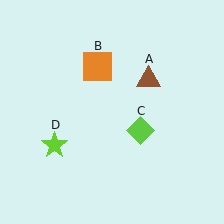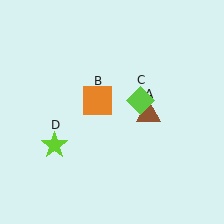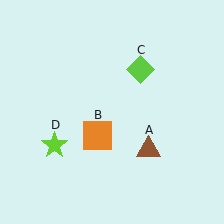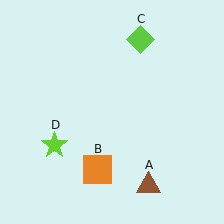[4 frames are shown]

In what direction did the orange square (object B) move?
The orange square (object B) moved down.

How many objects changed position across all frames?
3 objects changed position: brown triangle (object A), orange square (object B), lime diamond (object C).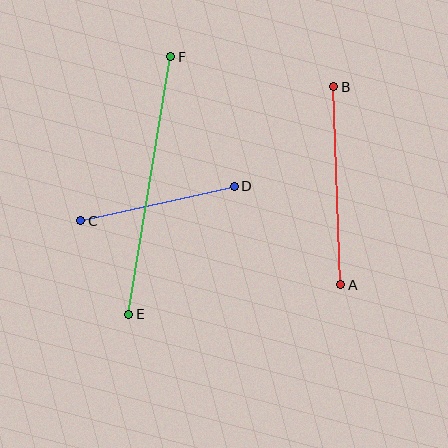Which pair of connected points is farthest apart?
Points E and F are farthest apart.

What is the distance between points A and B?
The distance is approximately 198 pixels.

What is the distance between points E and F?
The distance is approximately 261 pixels.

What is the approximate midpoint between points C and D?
The midpoint is at approximately (157, 204) pixels.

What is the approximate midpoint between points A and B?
The midpoint is at approximately (337, 186) pixels.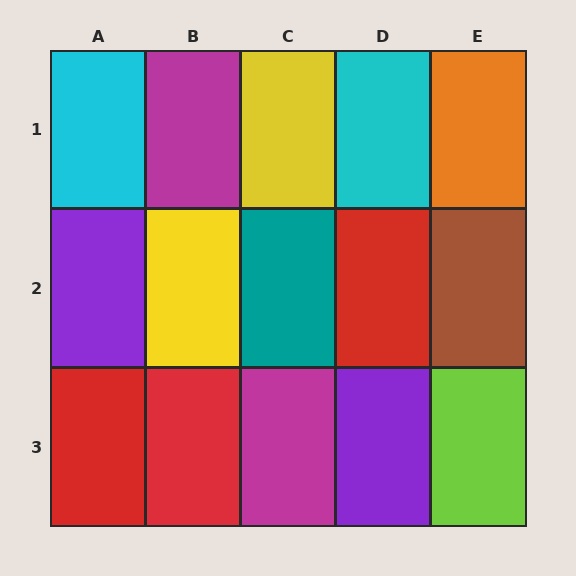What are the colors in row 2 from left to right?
Purple, yellow, teal, red, brown.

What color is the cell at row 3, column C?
Magenta.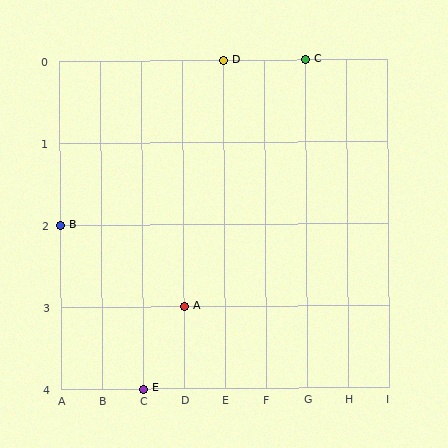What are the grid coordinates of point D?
Point D is at grid coordinates (E, 0).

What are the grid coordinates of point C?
Point C is at grid coordinates (G, 0).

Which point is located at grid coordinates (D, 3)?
Point A is at (D, 3).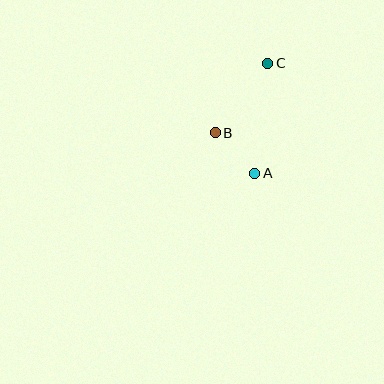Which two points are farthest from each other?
Points A and C are farthest from each other.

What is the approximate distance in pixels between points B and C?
The distance between B and C is approximately 87 pixels.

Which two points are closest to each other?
Points A and B are closest to each other.